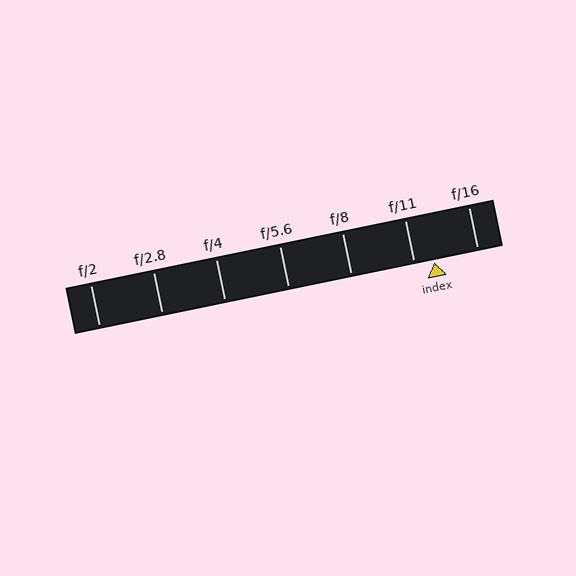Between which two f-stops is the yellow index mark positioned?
The index mark is between f/11 and f/16.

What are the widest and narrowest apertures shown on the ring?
The widest aperture shown is f/2 and the narrowest is f/16.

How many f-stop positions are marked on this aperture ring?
There are 7 f-stop positions marked.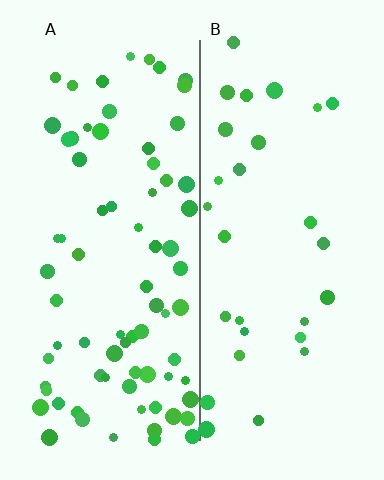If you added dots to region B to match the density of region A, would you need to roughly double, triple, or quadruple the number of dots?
Approximately double.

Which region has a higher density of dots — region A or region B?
A (the left).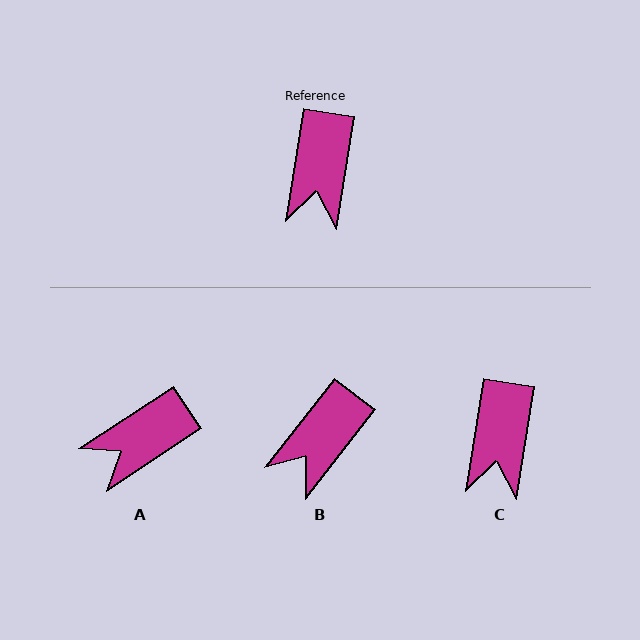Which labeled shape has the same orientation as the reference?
C.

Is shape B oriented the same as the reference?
No, it is off by about 29 degrees.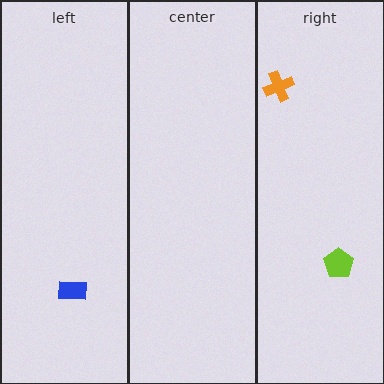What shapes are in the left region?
The blue rectangle.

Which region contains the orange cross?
The right region.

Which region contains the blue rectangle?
The left region.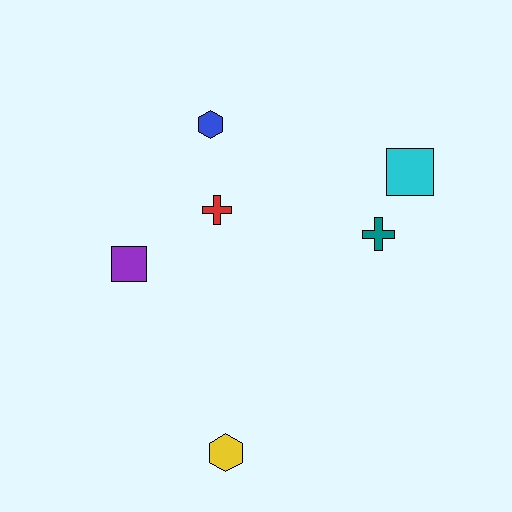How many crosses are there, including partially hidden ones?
There are 2 crosses.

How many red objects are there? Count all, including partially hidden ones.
There is 1 red object.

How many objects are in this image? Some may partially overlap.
There are 6 objects.